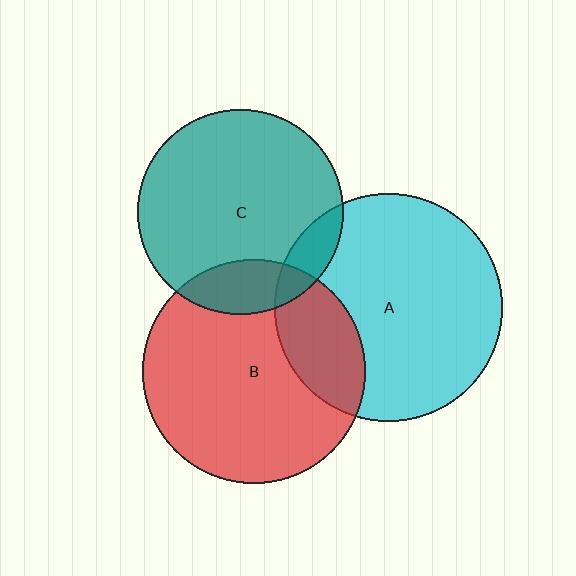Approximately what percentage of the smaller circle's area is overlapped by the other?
Approximately 15%.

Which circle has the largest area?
Circle A (cyan).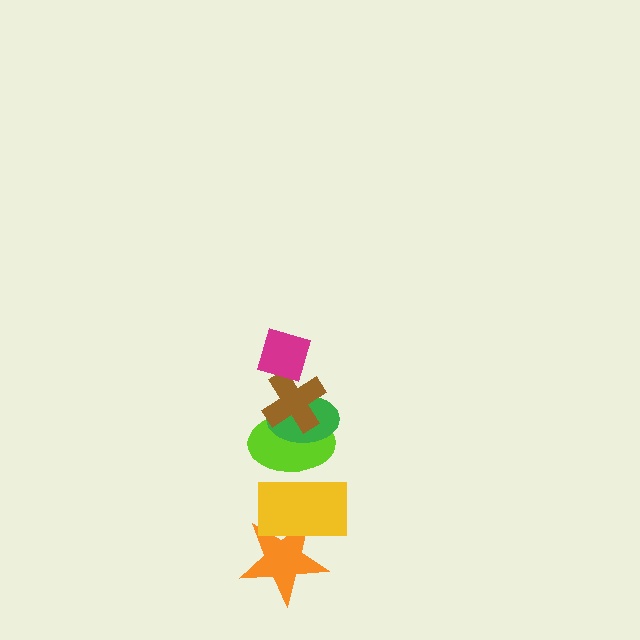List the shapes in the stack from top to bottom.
From top to bottom: the magenta diamond, the brown cross, the green ellipse, the lime ellipse, the yellow rectangle, the orange star.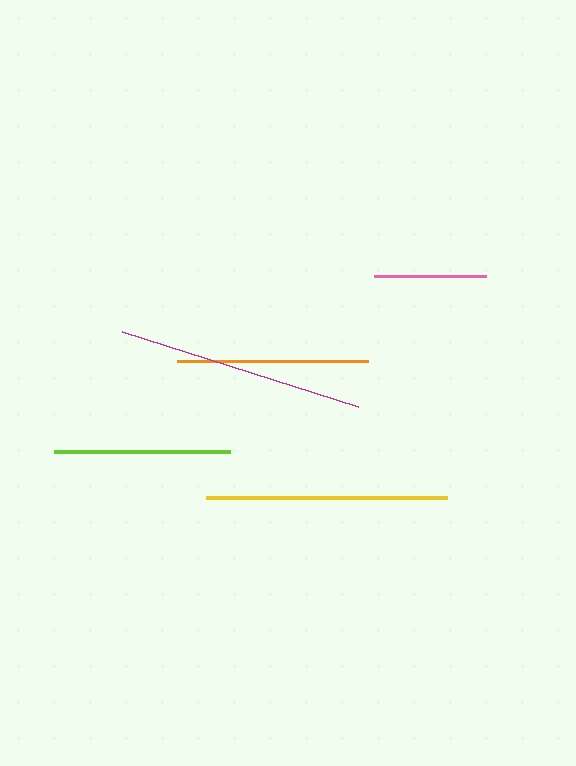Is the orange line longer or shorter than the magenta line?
The magenta line is longer than the orange line.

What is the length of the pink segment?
The pink segment is approximately 112 pixels long.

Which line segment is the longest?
The magenta line is the longest at approximately 248 pixels.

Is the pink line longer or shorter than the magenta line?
The magenta line is longer than the pink line.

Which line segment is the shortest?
The pink line is the shortest at approximately 112 pixels.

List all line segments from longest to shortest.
From longest to shortest: magenta, yellow, orange, lime, pink.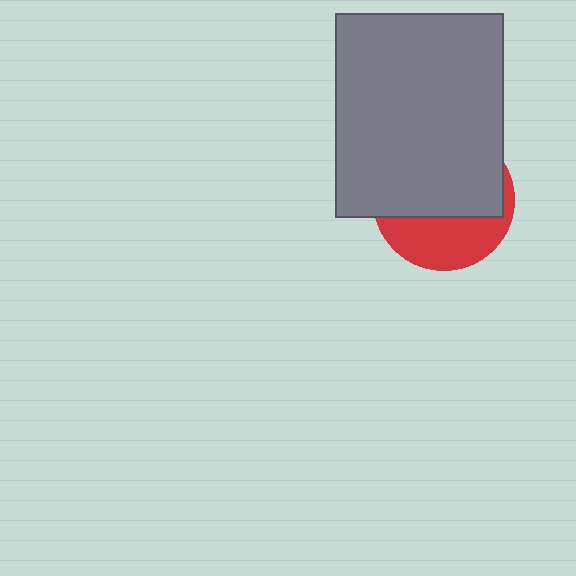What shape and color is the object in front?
The object in front is a gray rectangle.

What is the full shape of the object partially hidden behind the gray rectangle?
The partially hidden object is a red circle.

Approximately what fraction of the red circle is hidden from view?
Roughly 62% of the red circle is hidden behind the gray rectangle.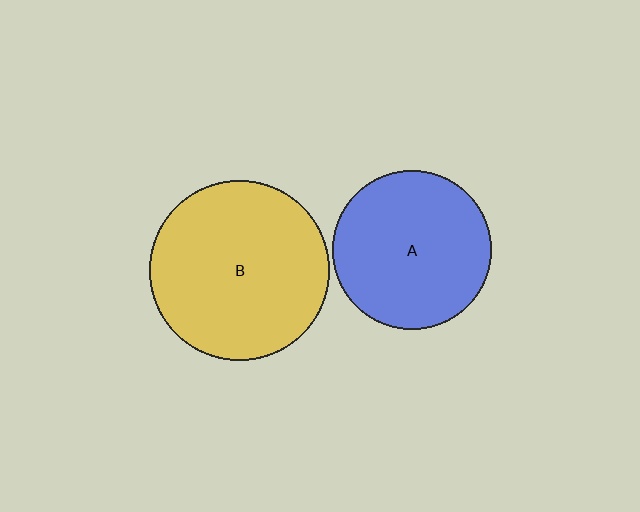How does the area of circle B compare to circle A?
Approximately 1.3 times.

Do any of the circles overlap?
No, none of the circles overlap.